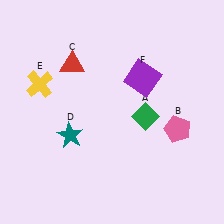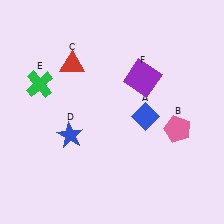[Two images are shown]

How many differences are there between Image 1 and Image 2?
There are 3 differences between the two images.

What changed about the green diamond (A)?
In Image 1, A is green. In Image 2, it changed to blue.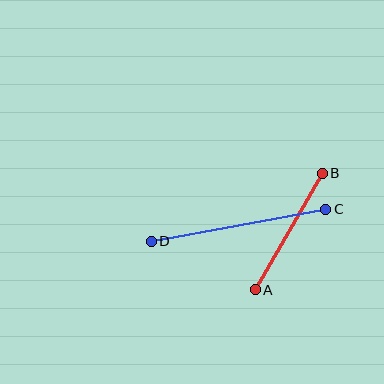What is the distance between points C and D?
The distance is approximately 178 pixels.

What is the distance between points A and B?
The distance is approximately 134 pixels.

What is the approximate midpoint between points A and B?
The midpoint is at approximately (289, 231) pixels.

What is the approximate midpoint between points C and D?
The midpoint is at approximately (239, 225) pixels.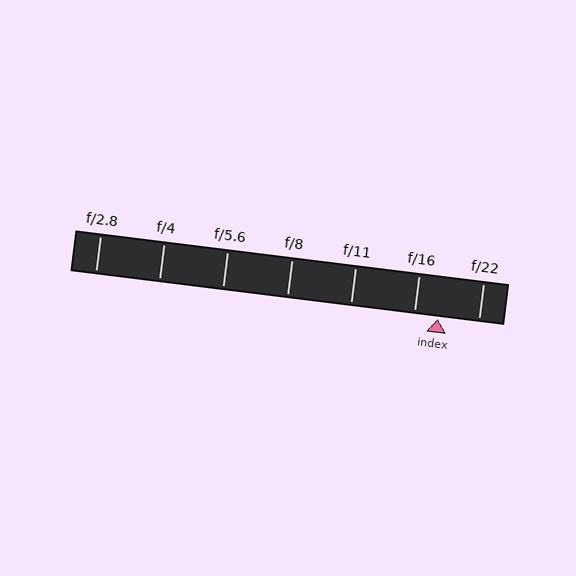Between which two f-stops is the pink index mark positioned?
The index mark is between f/16 and f/22.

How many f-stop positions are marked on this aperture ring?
There are 7 f-stop positions marked.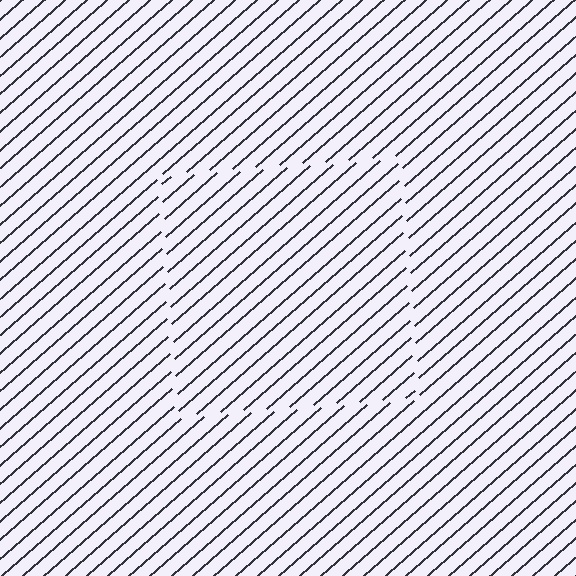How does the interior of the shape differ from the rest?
The interior of the shape contains the same grating, shifted by half a period — the contour is defined by the phase discontinuity where line-ends from the inner and outer gratings abut.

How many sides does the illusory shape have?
4 sides — the line-ends trace a square.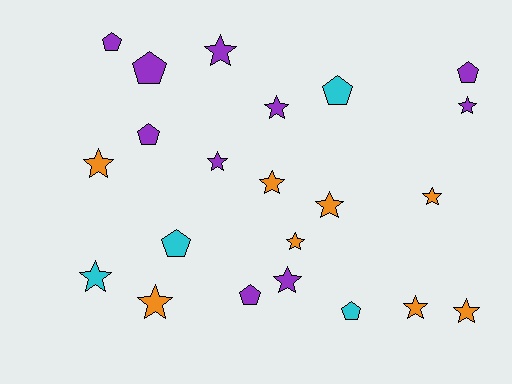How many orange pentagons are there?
There are no orange pentagons.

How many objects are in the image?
There are 22 objects.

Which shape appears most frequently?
Star, with 14 objects.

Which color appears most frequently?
Purple, with 10 objects.